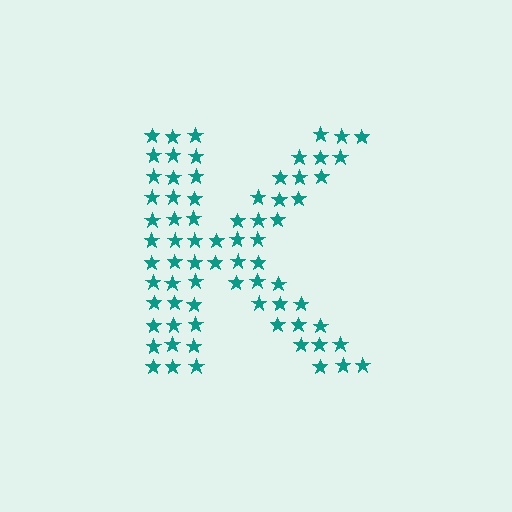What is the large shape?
The large shape is the letter K.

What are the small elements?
The small elements are stars.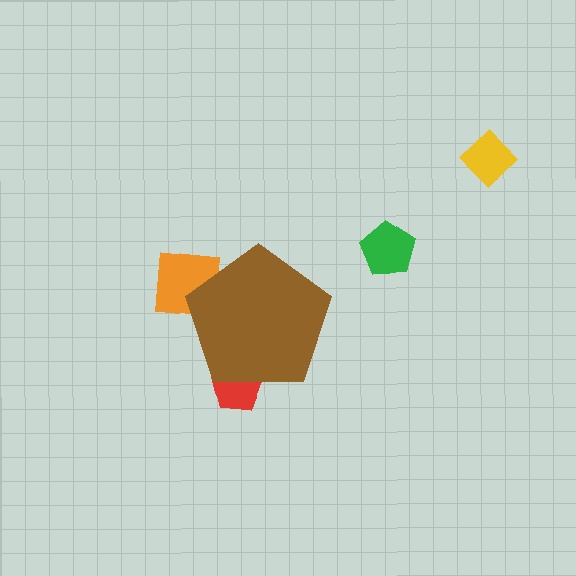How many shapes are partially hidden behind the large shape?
2 shapes are partially hidden.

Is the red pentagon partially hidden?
Yes, the red pentagon is partially hidden behind the brown pentagon.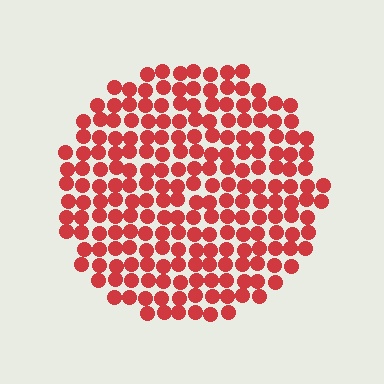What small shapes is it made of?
It is made of small circles.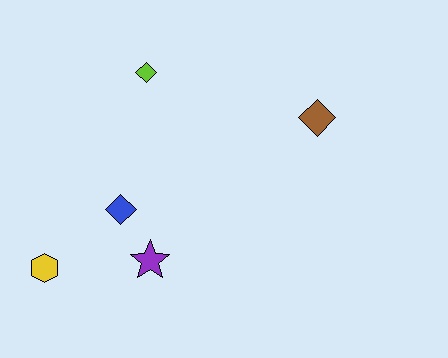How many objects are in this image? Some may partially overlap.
There are 5 objects.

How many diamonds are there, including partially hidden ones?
There are 3 diamonds.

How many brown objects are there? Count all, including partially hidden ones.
There is 1 brown object.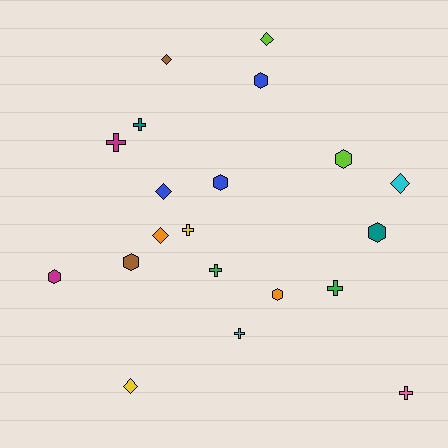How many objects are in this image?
There are 20 objects.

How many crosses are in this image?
There are 7 crosses.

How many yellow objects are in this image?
There are 2 yellow objects.